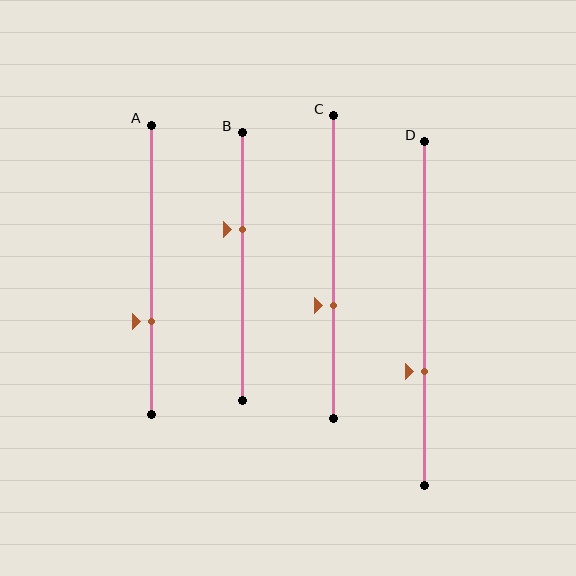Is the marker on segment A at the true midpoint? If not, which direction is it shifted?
No, the marker on segment A is shifted downward by about 18% of the segment length.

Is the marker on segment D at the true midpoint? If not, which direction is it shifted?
No, the marker on segment D is shifted downward by about 17% of the segment length.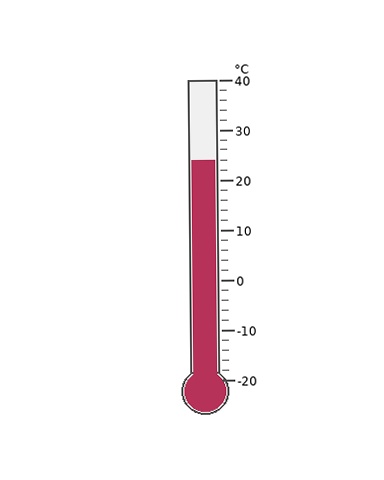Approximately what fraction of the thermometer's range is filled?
The thermometer is filled to approximately 75% of its range.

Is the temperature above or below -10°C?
The temperature is above -10°C.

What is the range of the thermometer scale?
The thermometer scale ranges from -20°C to 40°C.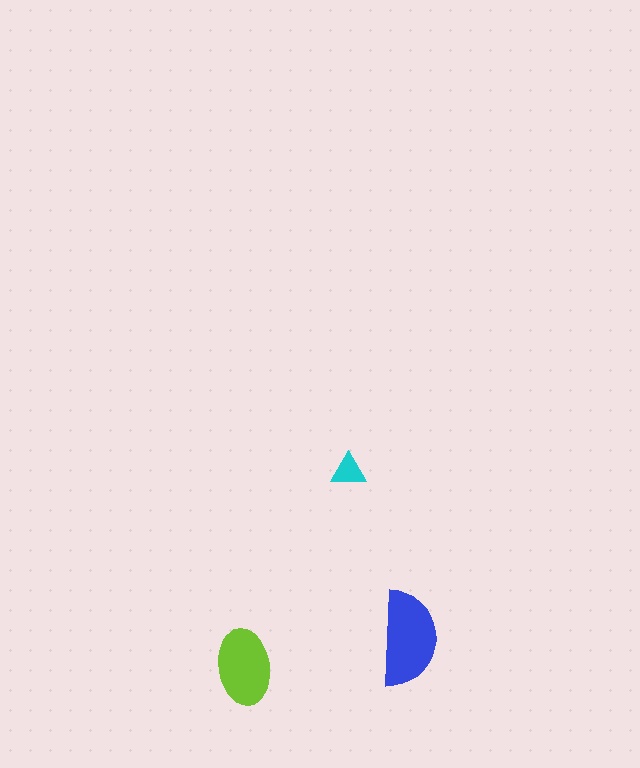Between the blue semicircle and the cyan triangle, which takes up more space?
The blue semicircle.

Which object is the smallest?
The cyan triangle.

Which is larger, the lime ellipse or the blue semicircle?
The blue semicircle.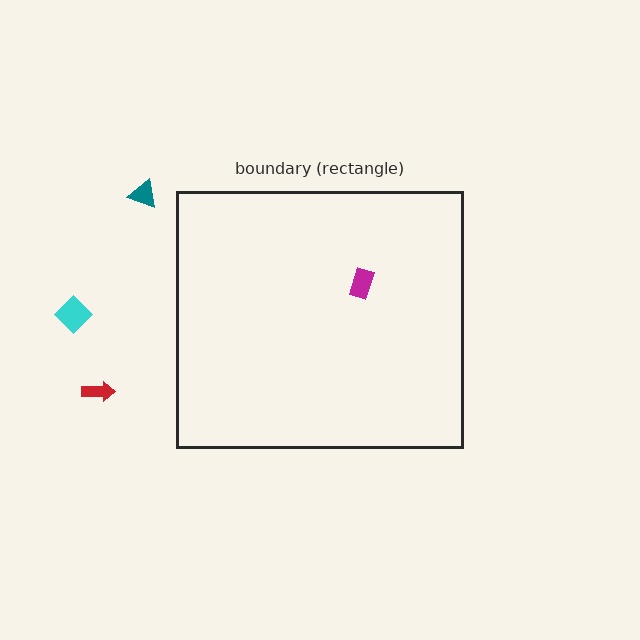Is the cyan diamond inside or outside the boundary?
Outside.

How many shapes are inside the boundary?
1 inside, 3 outside.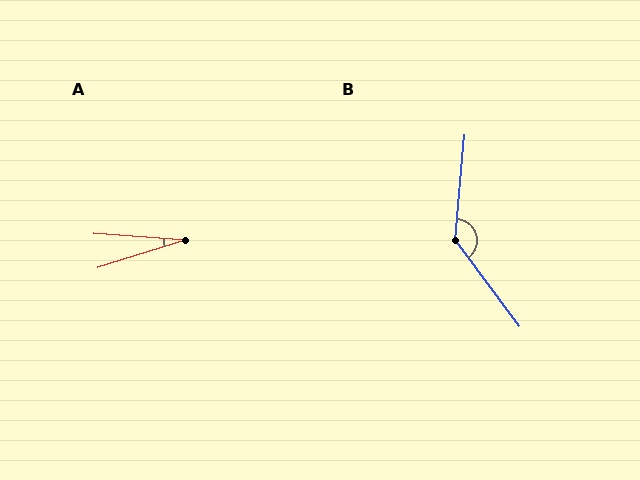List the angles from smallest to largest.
A (22°), B (138°).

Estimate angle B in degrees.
Approximately 138 degrees.